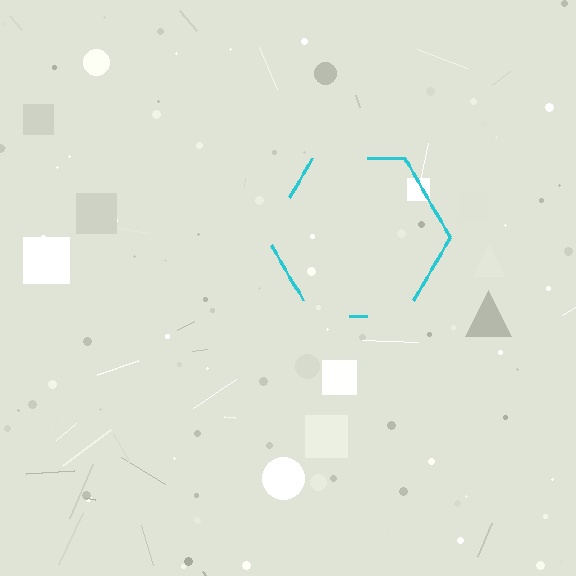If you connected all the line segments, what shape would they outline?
They would outline a hexagon.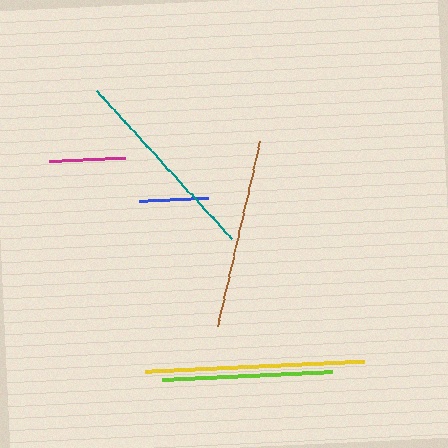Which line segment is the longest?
The yellow line is the longest at approximately 219 pixels.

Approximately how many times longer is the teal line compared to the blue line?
The teal line is approximately 2.9 times the length of the blue line.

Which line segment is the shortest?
The blue line is the shortest at approximately 69 pixels.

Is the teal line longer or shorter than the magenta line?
The teal line is longer than the magenta line.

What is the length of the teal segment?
The teal segment is approximately 200 pixels long.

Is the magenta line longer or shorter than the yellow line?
The yellow line is longer than the magenta line.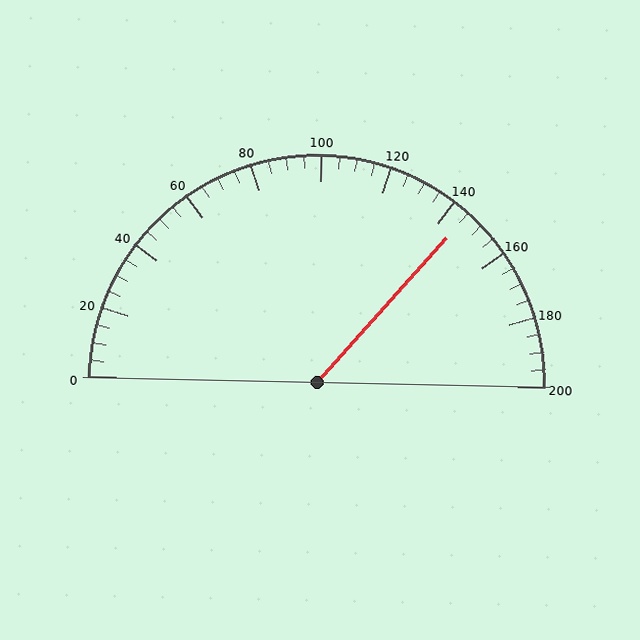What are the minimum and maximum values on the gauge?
The gauge ranges from 0 to 200.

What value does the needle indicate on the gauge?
The needle indicates approximately 145.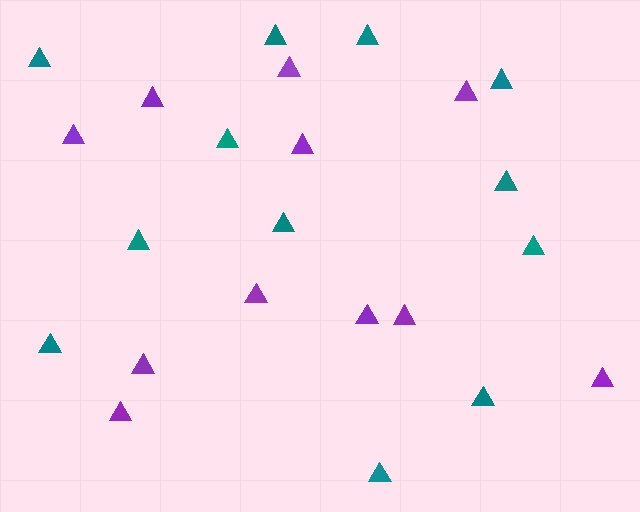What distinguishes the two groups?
There are 2 groups: one group of purple triangles (11) and one group of teal triangles (12).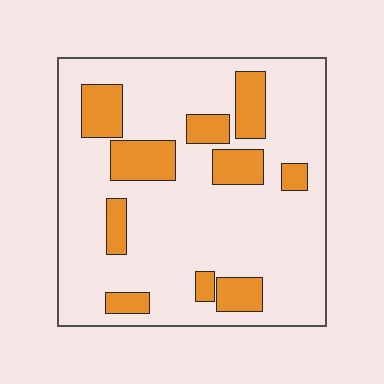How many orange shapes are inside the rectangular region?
10.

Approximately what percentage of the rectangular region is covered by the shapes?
Approximately 20%.